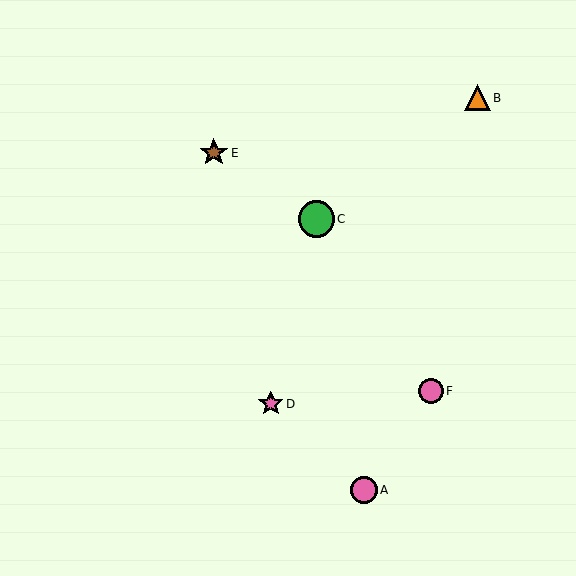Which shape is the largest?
The green circle (labeled C) is the largest.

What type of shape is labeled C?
Shape C is a green circle.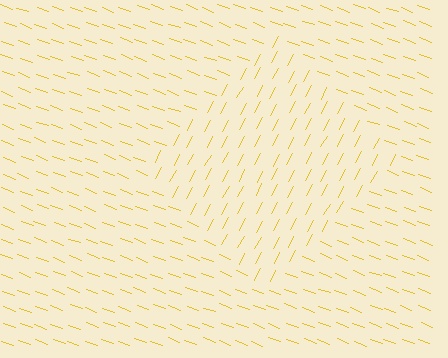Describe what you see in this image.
The image is filled with small yellow line segments. A diamond region in the image has lines oriented differently from the surrounding lines, creating a visible texture boundary.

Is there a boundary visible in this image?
Yes, there is a texture boundary formed by a change in line orientation.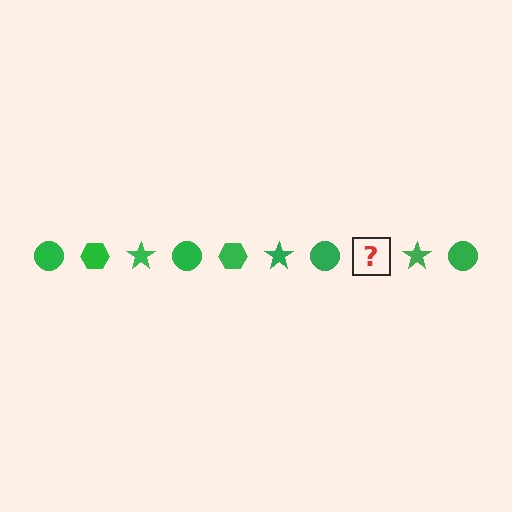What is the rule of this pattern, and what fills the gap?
The rule is that the pattern cycles through circle, hexagon, star shapes in green. The gap should be filled with a green hexagon.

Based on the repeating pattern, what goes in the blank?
The blank should be a green hexagon.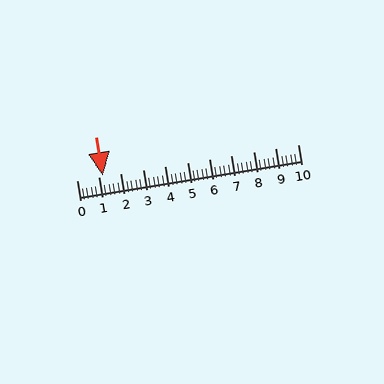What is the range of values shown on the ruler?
The ruler shows values from 0 to 10.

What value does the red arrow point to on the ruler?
The red arrow points to approximately 1.2.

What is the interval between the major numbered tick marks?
The major tick marks are spaced 1 units apart.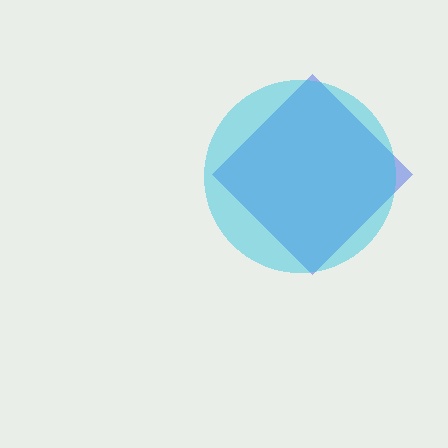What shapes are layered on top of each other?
The layered shapes are: a blue diamond, a cyan circle.